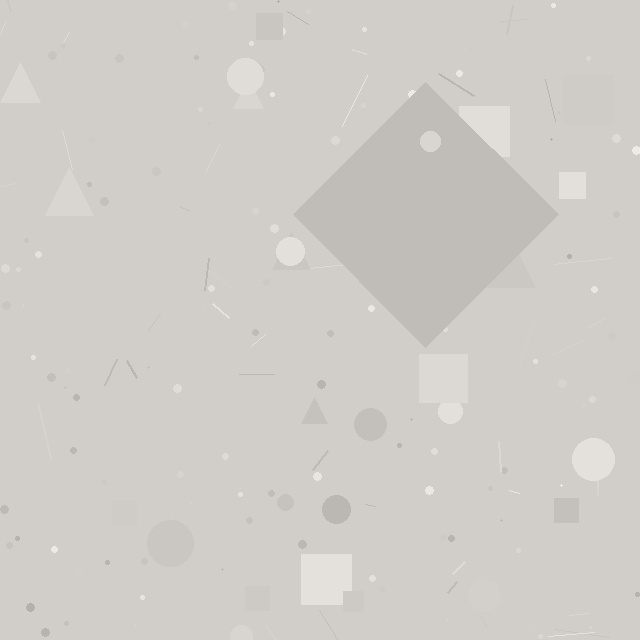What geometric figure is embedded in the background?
A diamond is embedded in the background.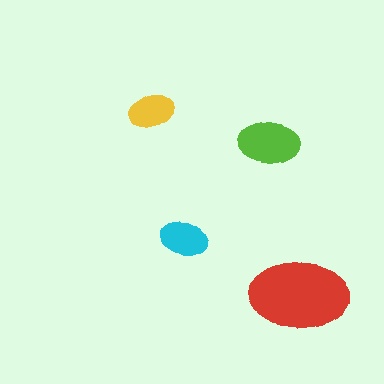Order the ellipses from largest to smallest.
the red one, the lime one, the cyan one, the yellow one.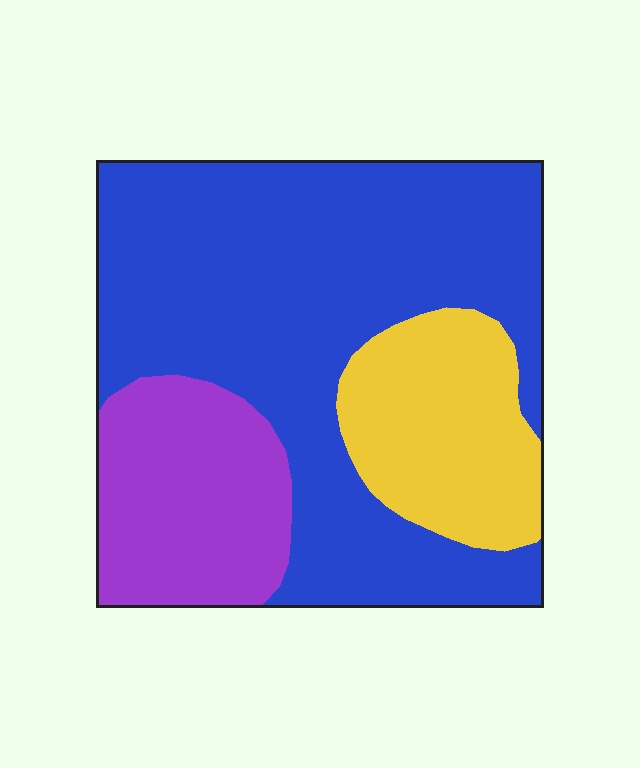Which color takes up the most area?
Blue, at roughly 60%.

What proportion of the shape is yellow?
Yellow takes up about one fifth (1/5) of the shape.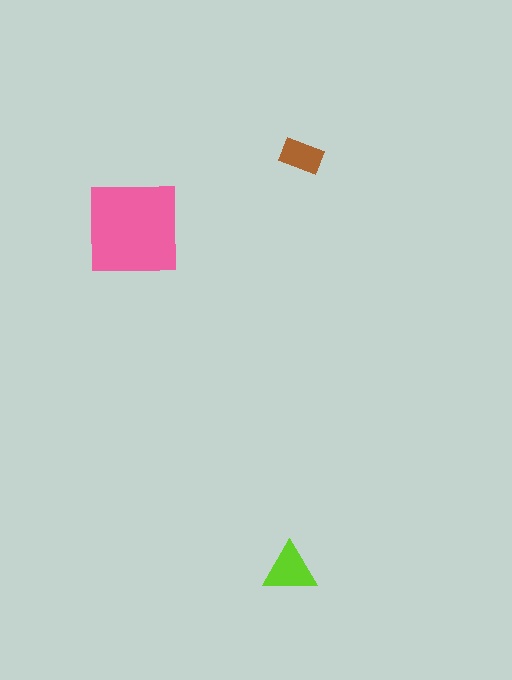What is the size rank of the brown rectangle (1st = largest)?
3rd.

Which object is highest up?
The brown rectangle is topmost.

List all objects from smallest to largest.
The brown rectangle, the lime triangle, the pink square.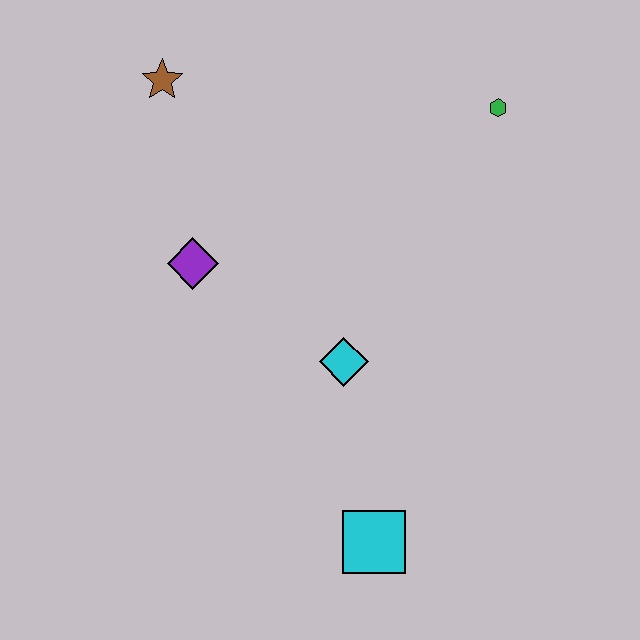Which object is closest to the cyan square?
The cyan diamond is closest to the cyan square.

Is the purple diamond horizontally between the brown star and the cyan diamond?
Yes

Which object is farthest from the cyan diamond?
The brown star is farthest from the cyan diamond.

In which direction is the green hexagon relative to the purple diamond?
The green hexagon is to the right of the purple diamond.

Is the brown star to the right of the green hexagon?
No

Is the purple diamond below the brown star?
Yes